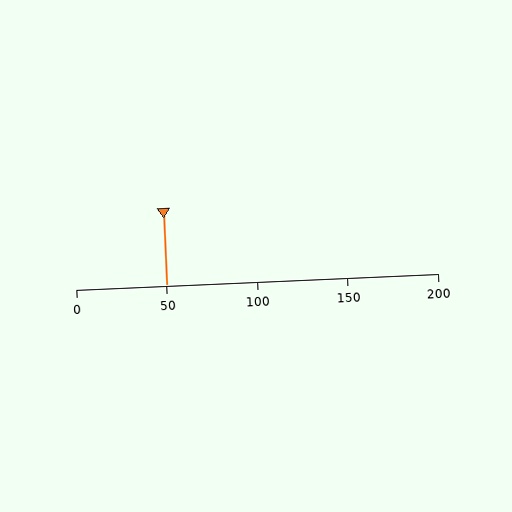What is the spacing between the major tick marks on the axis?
The major ticks are spaced 50 apart.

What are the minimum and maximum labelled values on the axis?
The axis runs from 0 to 200.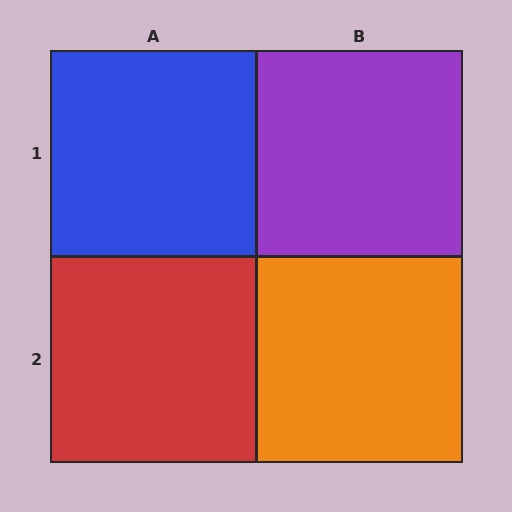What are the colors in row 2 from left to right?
Red, orange.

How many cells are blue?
1 cell is blue.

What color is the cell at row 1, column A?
Blue.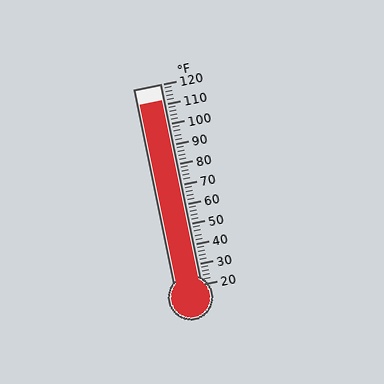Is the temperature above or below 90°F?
The temperature is above 90°F.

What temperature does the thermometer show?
The thermometer shows approximately 112°F.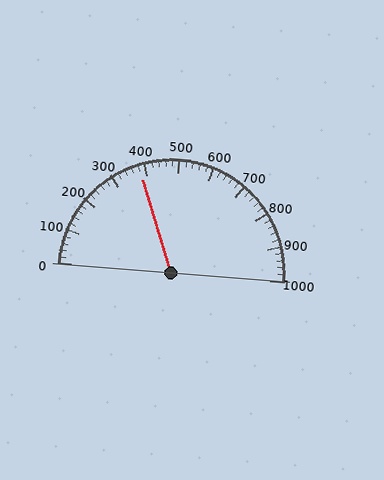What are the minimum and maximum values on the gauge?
The gauge ranges from 0 to 1000.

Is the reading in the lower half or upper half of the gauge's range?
The reading is in the lower half of the range (0 to 1000).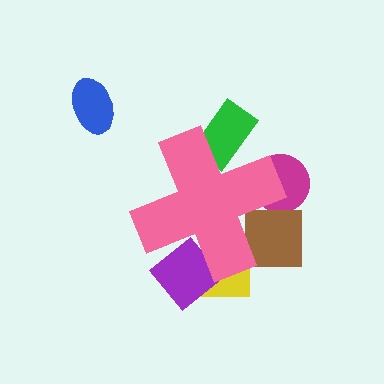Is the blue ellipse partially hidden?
No, the blue ellipse is fully visible.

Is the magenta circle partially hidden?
Yes, the magenta circle is partially hidden behind the pink cross.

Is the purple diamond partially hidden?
Yes, the purple diamond is partially hidden behind the pink cross.